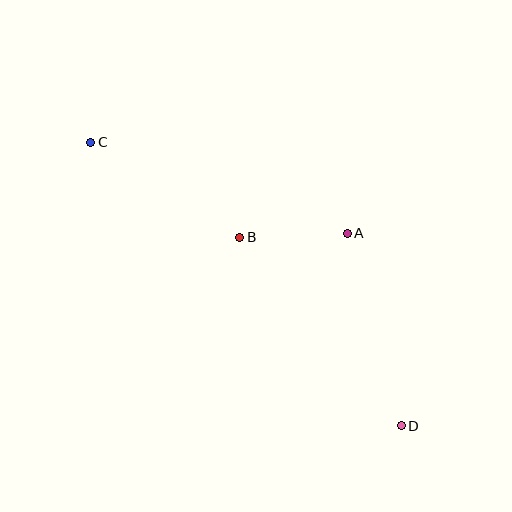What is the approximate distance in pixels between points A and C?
The distance between A and C is approximately 272 pixels.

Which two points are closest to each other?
Points A and B are closest to each other.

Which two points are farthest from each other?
Points C and D are farthest from each other.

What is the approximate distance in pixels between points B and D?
The distance between B and D is approximately 248 pixels.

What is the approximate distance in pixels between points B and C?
The distance between B and C is approximately 177 pixels.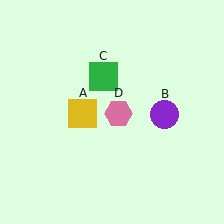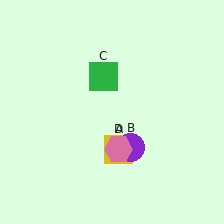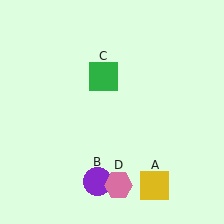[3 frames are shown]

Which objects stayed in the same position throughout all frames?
Green square (object C) remained stationary.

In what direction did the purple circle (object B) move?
The purple circle (object B) moved down and to the left.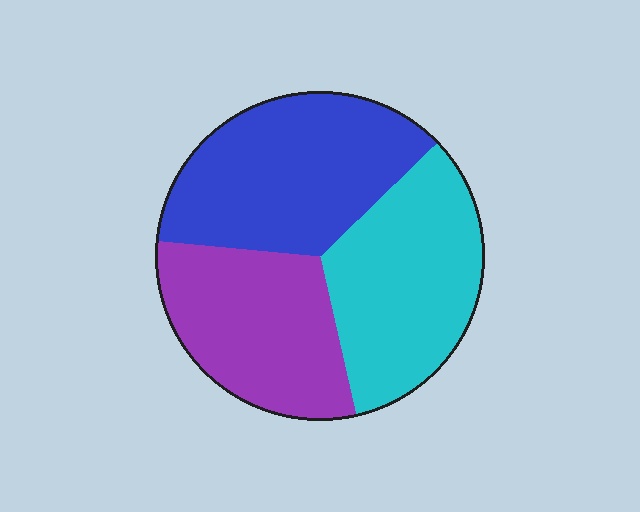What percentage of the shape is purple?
Purple covers 30% of the shape.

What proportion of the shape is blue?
Blue covers 36% of the shape.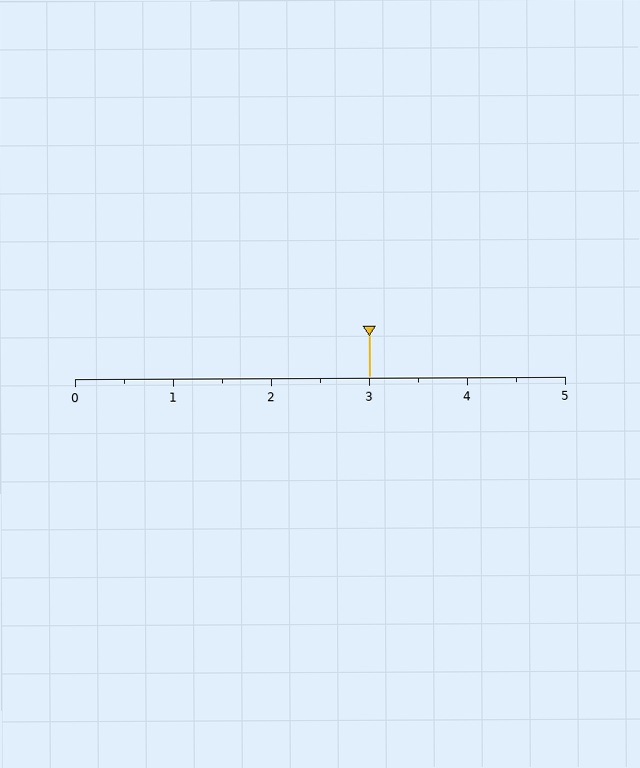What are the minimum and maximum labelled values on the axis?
The axis runs from 0 to 5.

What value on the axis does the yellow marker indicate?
The marker indicates approximately 3.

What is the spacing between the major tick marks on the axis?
The major ticks are spaced 1 apart.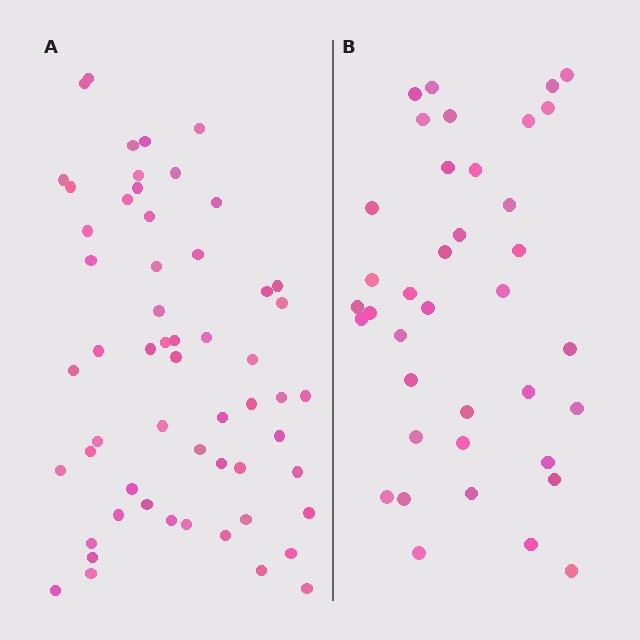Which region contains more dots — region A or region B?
Region A (the left region) has more dots.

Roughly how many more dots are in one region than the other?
Region A has approximately 20 more dots than region B.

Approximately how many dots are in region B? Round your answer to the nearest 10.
About 40 dots. (The exact count is 38, which rounds to 40.)